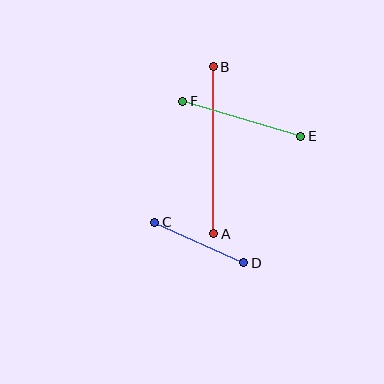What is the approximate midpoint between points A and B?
The midpoint is at approximately (213, 150) pixels.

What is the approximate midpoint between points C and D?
The midpoint is at approximately (199, 242) pixels.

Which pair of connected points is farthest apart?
Points A and B are farthest apart.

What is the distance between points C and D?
The distance is approximately 98 pixels.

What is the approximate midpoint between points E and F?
The midpoint is at approximately (242, 119) pixels.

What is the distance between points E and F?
The distance is approximately 123 pixels.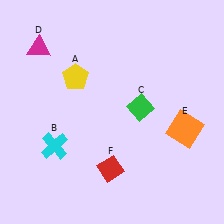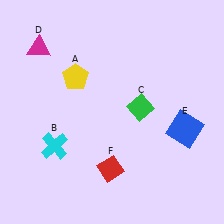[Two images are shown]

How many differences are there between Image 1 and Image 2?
There is 1 difference between the two images.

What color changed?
The square (E) changed from orange in Image 1 to blue in Image 2.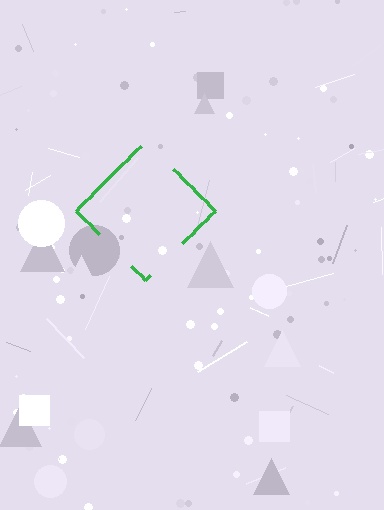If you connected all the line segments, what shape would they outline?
They would outline a diamond.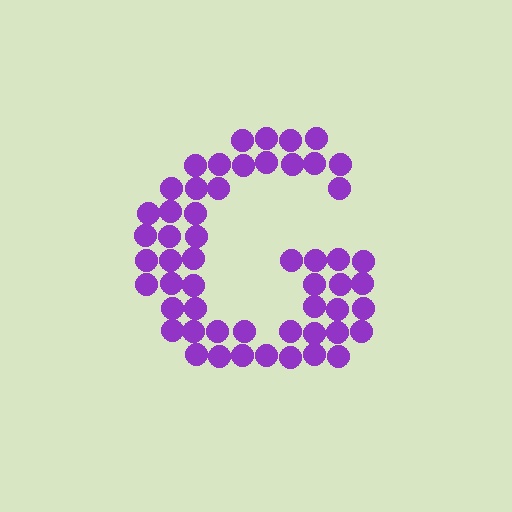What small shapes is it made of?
It is made of small circles.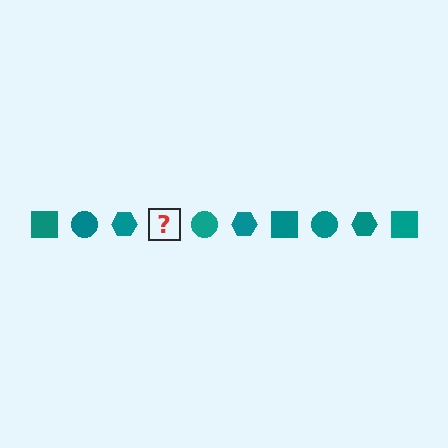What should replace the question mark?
The question mark should be replaced with a teal square.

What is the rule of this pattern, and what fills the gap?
The rule is that the pattern cycles through square, circle, hexagon shapes in teal. The gap should be filled with a teal square.